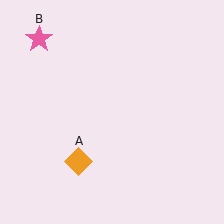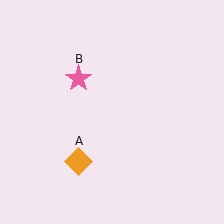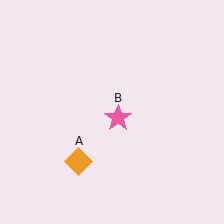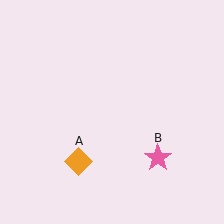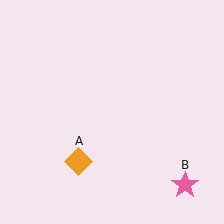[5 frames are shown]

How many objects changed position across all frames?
1 object changed position: pink star (object B).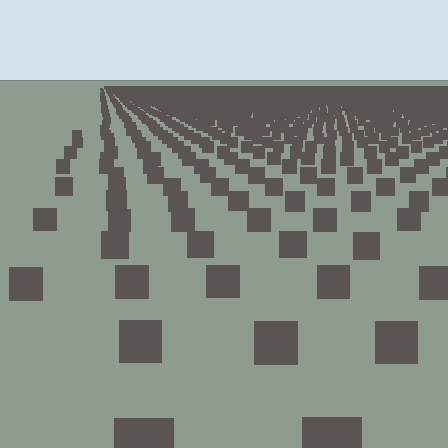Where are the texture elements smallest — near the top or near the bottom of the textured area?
Near the top.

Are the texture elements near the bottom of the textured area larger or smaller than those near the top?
Larger. Near the bottom, elements are closer to the viewer and appear at a bigger on-screen size.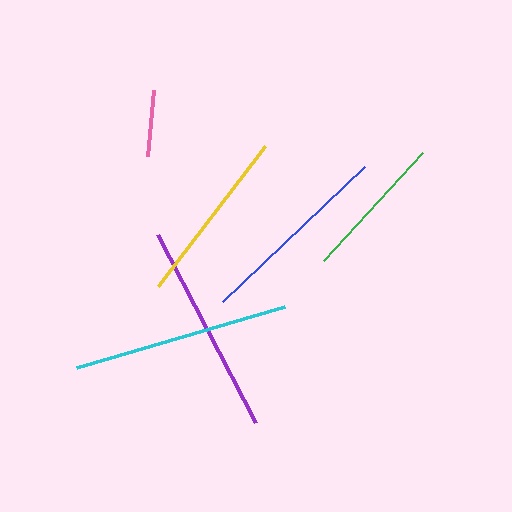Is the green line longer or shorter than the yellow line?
The yellow line is longer than the green line.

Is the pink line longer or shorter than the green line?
The green line is longer than the pink line.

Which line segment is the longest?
The cyan line is the longest at approximately 217 pixels.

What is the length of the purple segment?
The purple segment is approximately 212 pixels long.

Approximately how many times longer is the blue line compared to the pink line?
The blue line is approximately 2.9 times the length of the pink line.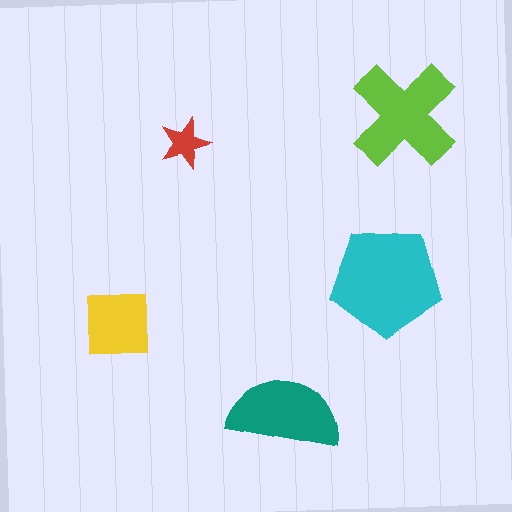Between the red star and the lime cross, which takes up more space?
The lime cross.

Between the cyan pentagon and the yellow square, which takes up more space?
The cyan pentagon.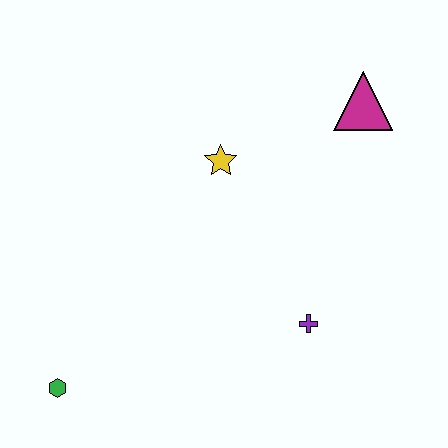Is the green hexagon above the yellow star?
No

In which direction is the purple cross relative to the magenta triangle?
The purple cross is below the magenta triangle.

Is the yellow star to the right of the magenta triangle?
No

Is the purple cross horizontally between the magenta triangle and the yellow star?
Yes